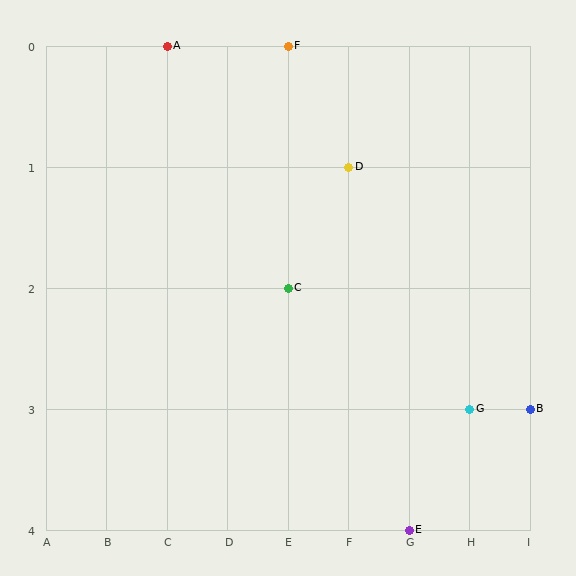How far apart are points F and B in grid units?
Points F and B are 4 columns and 3 rows apart (about 5.0 grid units diagonally).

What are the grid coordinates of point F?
Point F is at grid coordinates (E, 0).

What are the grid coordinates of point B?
Point B is at grid coordinates (I, 3).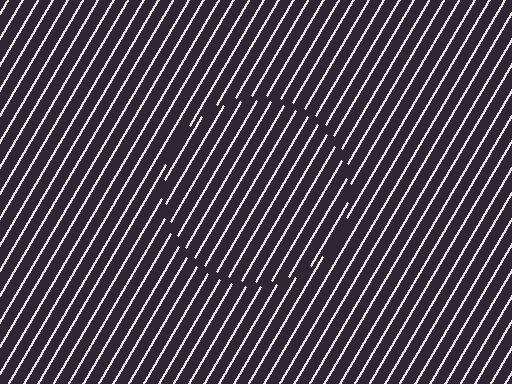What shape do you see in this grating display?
An illusory circle. The interior of the shape contains the same grating, shifted by half a period — the contour is defined by the phase discontinuity where line-ends from the inner and outer gratings abut.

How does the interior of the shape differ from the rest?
The interior of the shape contains the same grating, shifted by half a period — the contour is defined by the phase discontinuity where line-ends from the inner and outer gratings abut.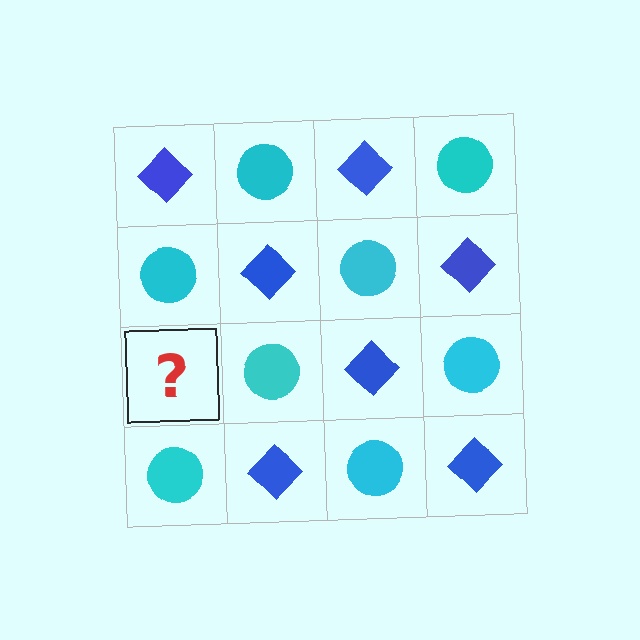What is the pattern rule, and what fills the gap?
The rule is that it alternates blue diamond and cyan circle in a checkerboard pattern. The gap should be filled with a blue diamond.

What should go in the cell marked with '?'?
The missing cell should contain a blue diamond.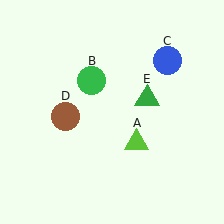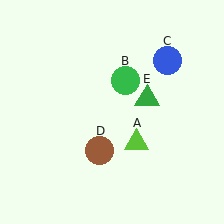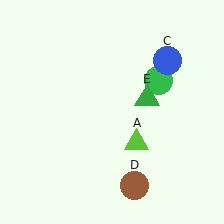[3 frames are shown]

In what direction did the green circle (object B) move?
The green circle (object B) moved right.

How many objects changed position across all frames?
2 objects changed position: green circle (object B), brown circle (object D).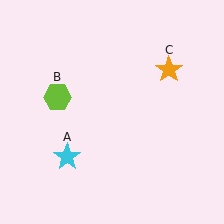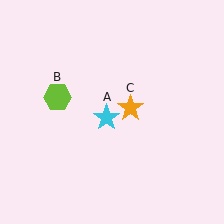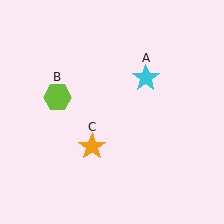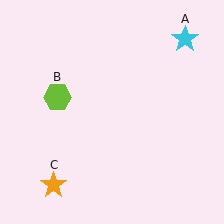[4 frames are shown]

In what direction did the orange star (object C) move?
The orange star (object C) moved down and to the left.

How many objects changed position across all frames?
2 objects changed position: cyan star (object A), orange star (object C).